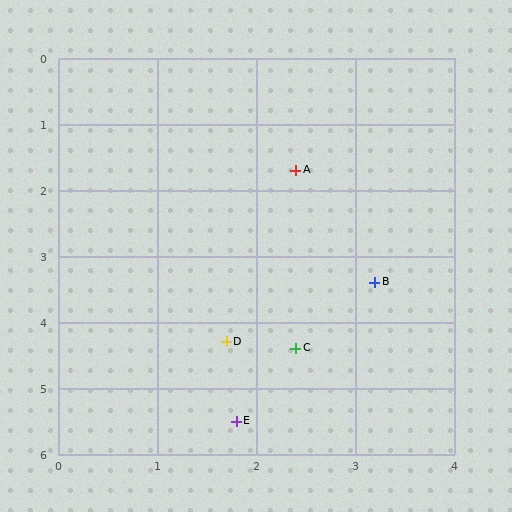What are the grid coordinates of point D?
Point D is at approximately (1.7, 4.3).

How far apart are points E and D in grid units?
Points E and D are about 1.2 grid units apart.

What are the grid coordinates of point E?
Point E is at approximately (1.8, 5.5).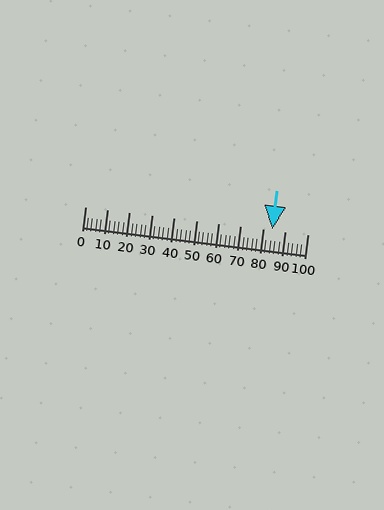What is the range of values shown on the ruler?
The ruler shows values from 0 to 100.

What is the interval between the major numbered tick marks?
The major tick marks are spaced 10 units apart.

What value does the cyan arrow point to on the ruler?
The cyan arrow points to approximately 84.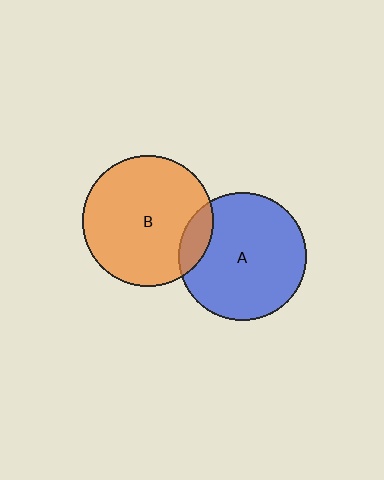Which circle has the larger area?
Circle B (orange).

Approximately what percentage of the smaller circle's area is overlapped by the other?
Approximately 10%.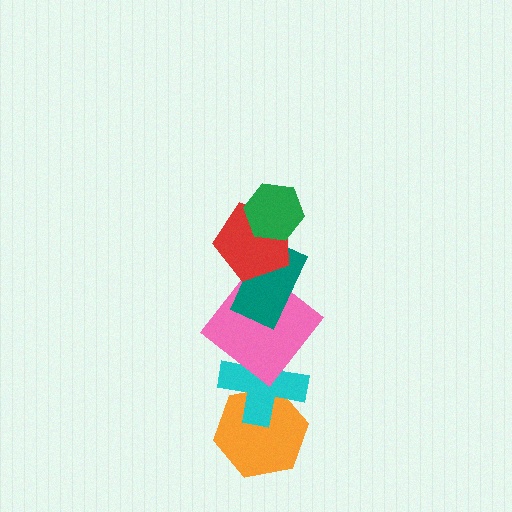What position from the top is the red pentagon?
The red pentagon is 2nd from the top.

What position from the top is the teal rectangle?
The teal rectangle is 3rd from the top.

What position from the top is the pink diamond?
The pink diamond is 4th from the top.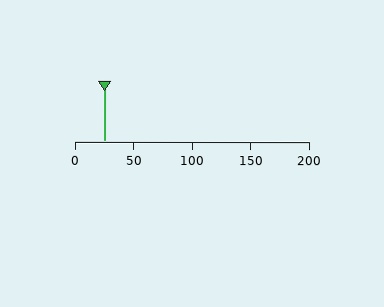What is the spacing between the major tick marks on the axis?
The major ticks are spaced 50 apart.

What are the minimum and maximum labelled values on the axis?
The axis runs from 0 to 200.